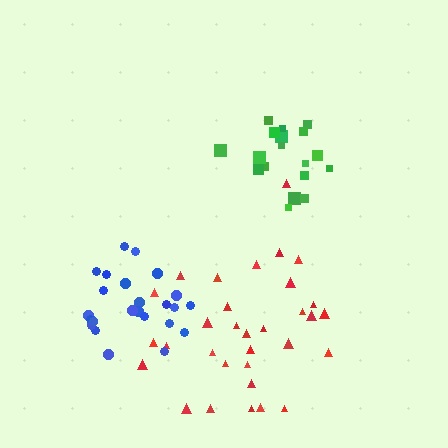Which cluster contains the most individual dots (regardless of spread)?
Red (32).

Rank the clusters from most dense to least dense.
green, blue, red.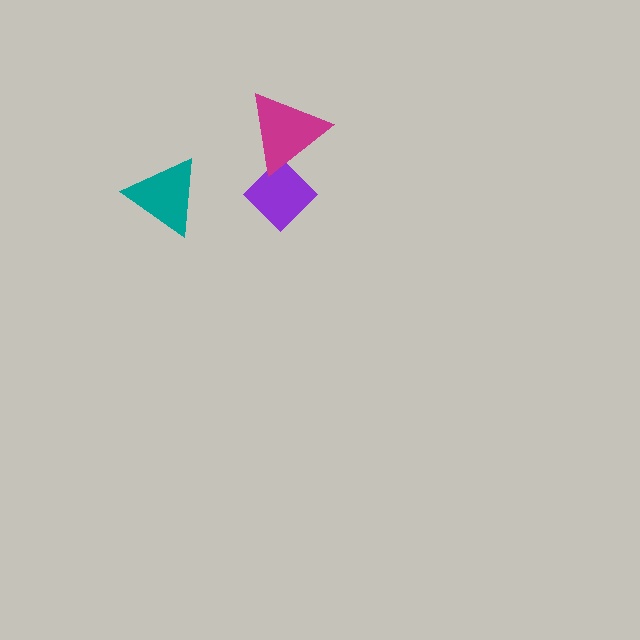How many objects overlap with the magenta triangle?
1 object overlaps with the magenta triangle.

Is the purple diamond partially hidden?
Yes, it is partially covered by another shape.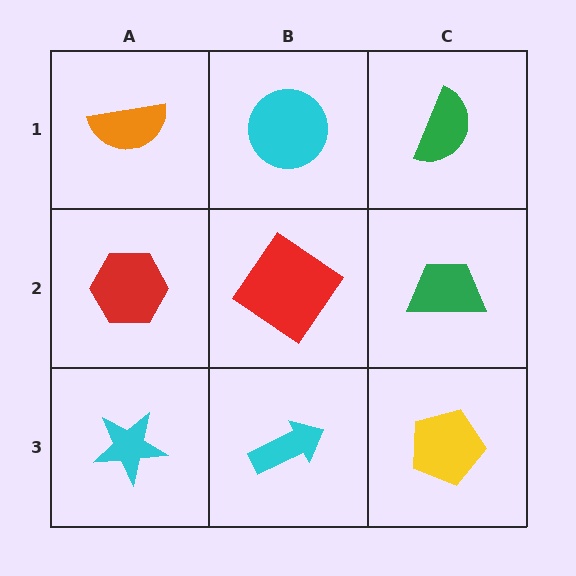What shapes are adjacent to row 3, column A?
A red hexagon (row 2, column A), a cyan arrow (row 3, column B).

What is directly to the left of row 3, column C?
A cyan arrow.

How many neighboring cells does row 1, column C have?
2.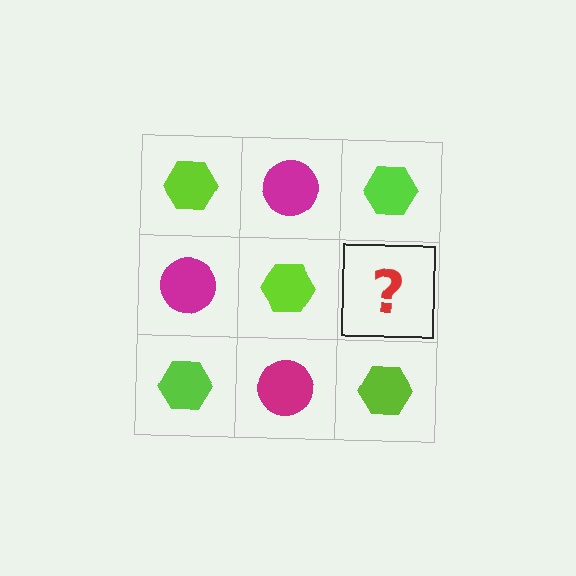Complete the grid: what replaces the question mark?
The question mark should be replaced with a magenta circle.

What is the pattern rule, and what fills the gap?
The rule is that it alternates lime hexagon and magenta circle in a checkerboard pattern. The gap should be filled with a magenta circle.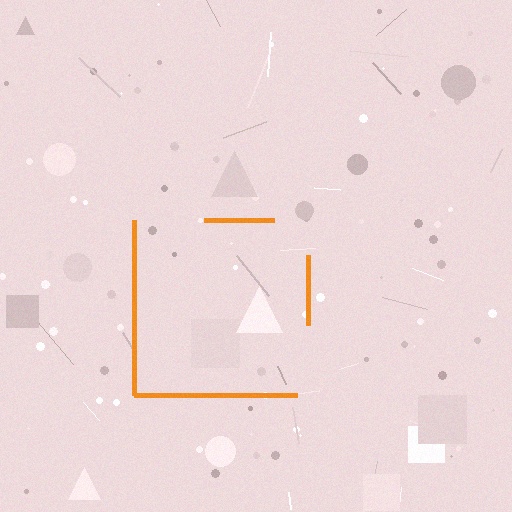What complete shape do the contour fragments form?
The contour fragments form a square.